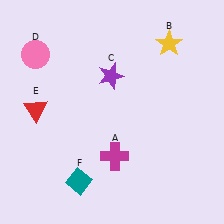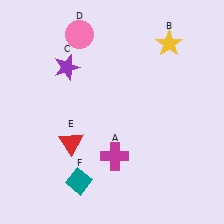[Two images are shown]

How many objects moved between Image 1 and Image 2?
3 objects moved between the two images.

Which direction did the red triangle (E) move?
The red triangle (E) moved right.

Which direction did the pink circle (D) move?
The pink circle (D) moved right.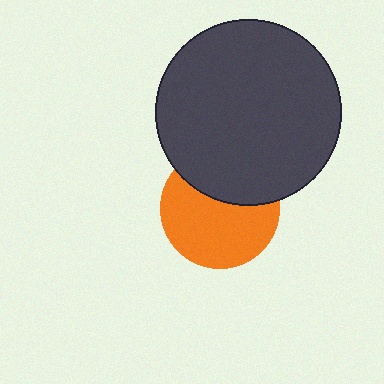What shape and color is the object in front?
The object in front is a dark gray circle.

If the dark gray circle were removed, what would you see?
You would see the complete orange circle.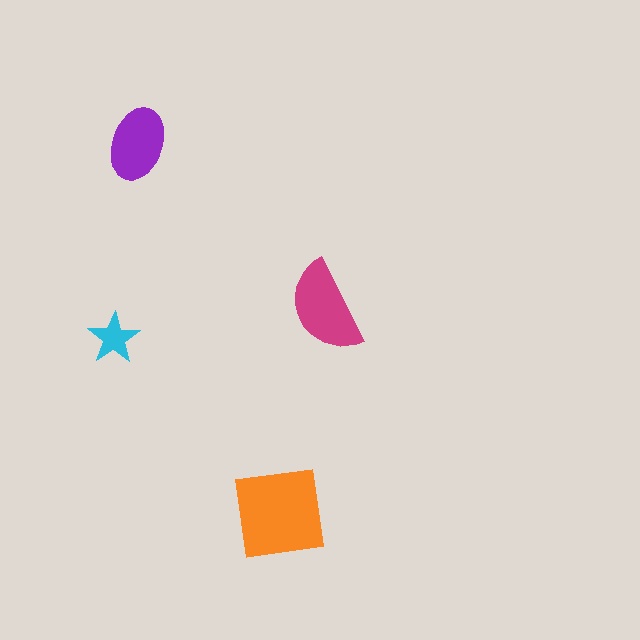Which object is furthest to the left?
The cyan star is leftmost.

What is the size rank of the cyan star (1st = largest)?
4th.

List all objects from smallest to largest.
The cyan star, the purple ellipse, the magenta semicircle, the orange square.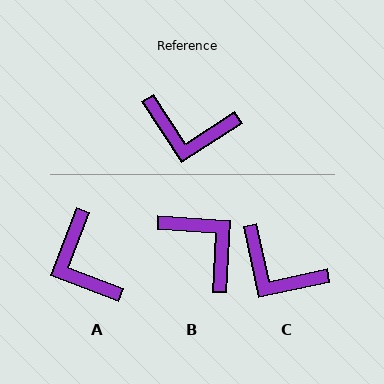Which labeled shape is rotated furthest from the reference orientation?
B, about 144 degrees away.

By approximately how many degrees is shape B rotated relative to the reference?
Approximately 144 degrees counter-clockwise.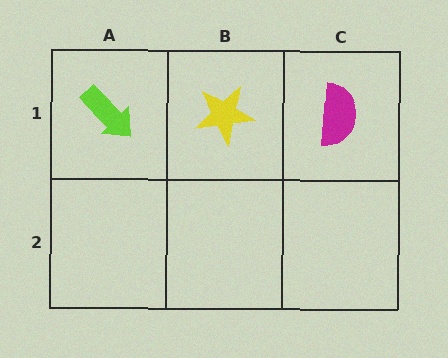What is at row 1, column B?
A yellow star.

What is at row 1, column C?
A magenta semicircle.